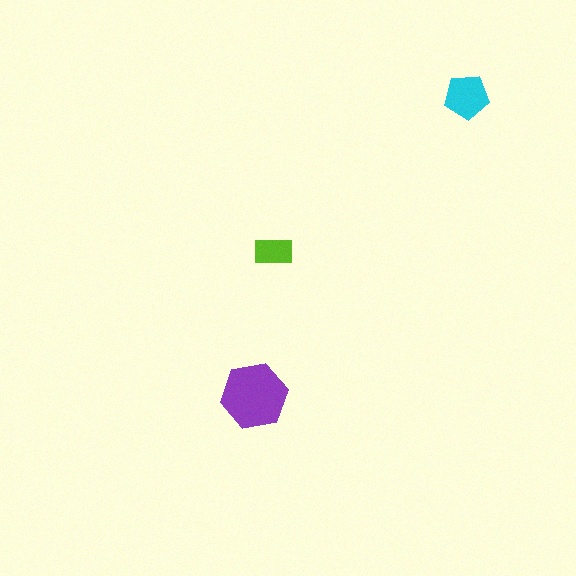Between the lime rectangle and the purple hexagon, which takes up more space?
The purple hexagon.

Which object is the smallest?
The lime rectangle.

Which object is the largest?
The purple hexagon.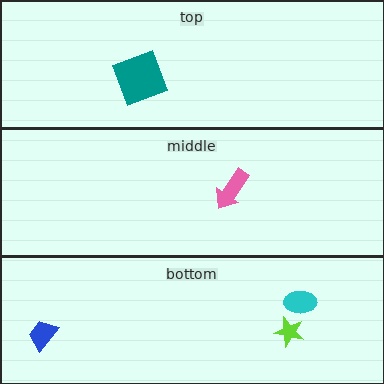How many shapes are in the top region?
1.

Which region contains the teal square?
The top region.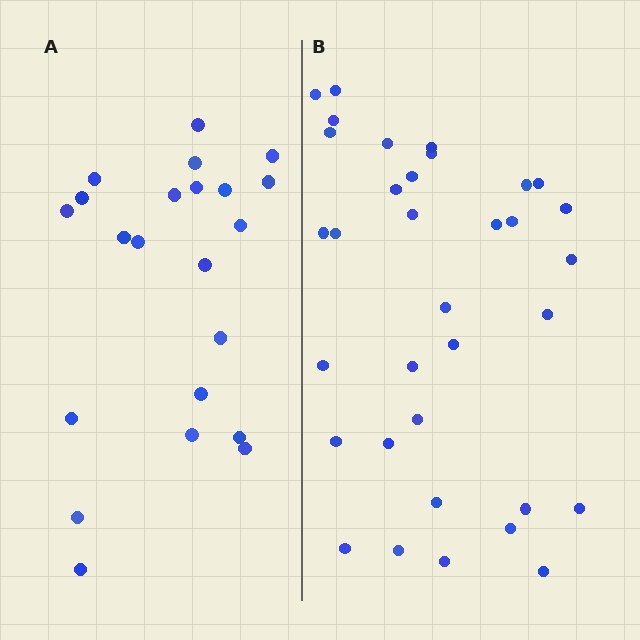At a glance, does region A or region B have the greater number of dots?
Region B (the right region) has more dots.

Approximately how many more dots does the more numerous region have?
Region B has roughly 12 or so more dots than region A.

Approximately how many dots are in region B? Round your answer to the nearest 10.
About 30 dots. (The exact count is 34, which rounds to 30.)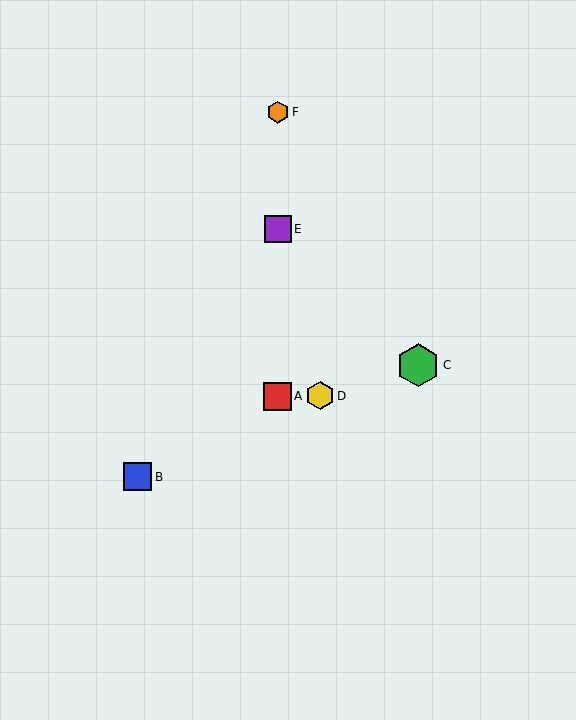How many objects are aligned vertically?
3 objects (A, E, F) are aligned vertically.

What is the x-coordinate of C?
Object C is at x≈418.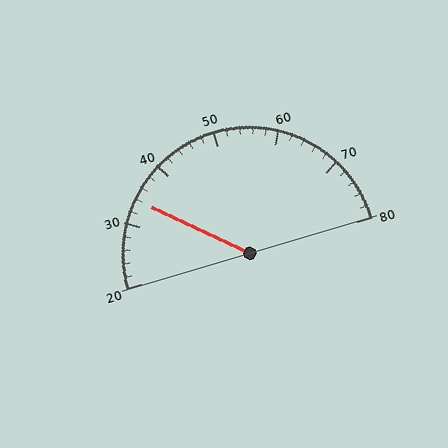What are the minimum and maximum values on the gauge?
The gauge ranges from 20 to 80.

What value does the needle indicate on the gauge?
The needle indicates approximately 34.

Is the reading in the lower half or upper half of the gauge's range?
The reading is in the lower half of the range (20 to 80).